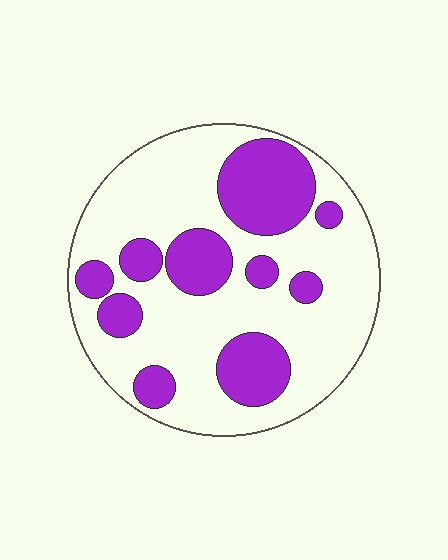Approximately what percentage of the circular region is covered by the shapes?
Approximately 30%.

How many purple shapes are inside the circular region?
10.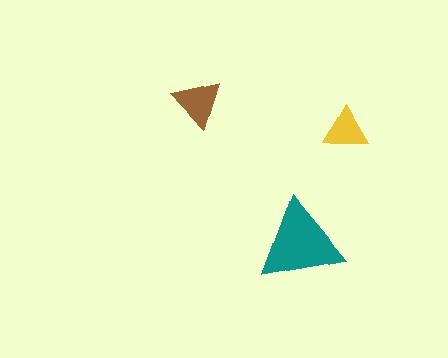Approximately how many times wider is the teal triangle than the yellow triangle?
About 2 times wider.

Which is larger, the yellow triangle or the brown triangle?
The brown one.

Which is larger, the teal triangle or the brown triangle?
The teal one.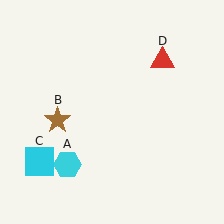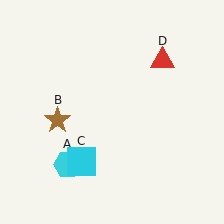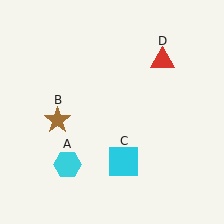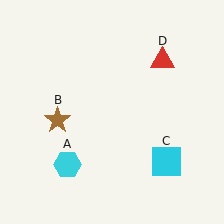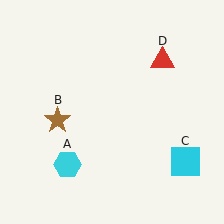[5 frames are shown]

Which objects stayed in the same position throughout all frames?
Cyan hexagon (object A) and brown star (object B) and red triangle (object D) remained stationary.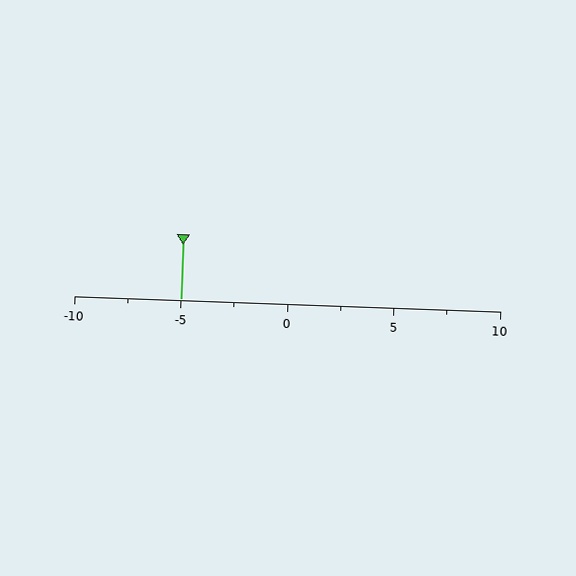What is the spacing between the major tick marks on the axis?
The major ticks are spaced 5 apart.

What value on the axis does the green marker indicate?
The marker indicates approximately -5.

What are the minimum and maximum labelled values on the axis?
The axis runs from -10 to 10.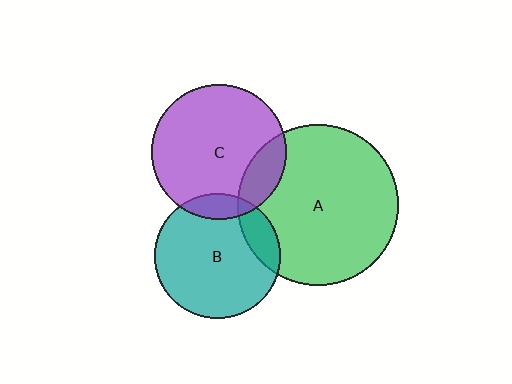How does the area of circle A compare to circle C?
Approximately 1.4 times.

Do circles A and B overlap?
Yes.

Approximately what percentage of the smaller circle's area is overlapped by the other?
Approximately 15%.